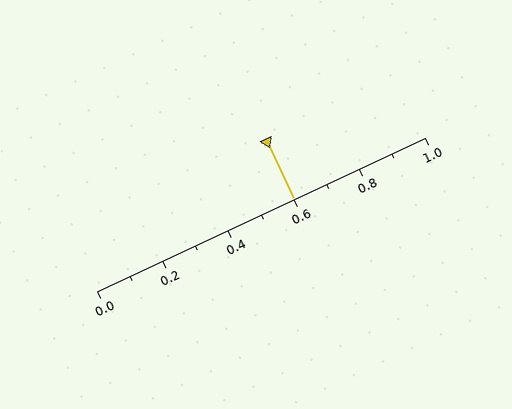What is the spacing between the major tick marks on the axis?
The major ticks are spaced 0.2 apart.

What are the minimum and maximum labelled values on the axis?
The axis runs from 0.0 to 1.0.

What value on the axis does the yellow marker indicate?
The marker indicates approximately 0.6.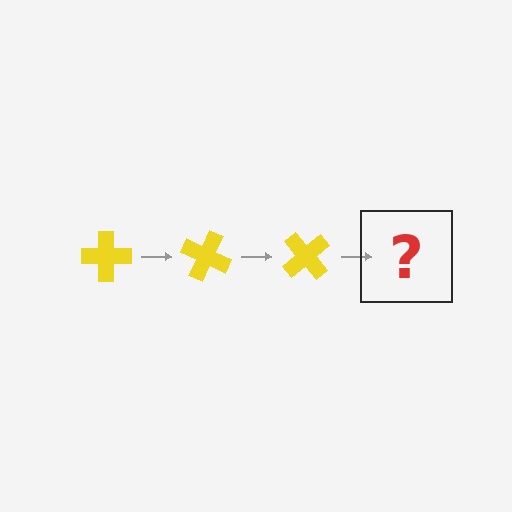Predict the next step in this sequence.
The next step is a yellow cross rotated 75 degrees.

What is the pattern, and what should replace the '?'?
The pattern is that the cross rotates 25 degrees each step. The '?' should be a yellow cross rotated 75 degrees.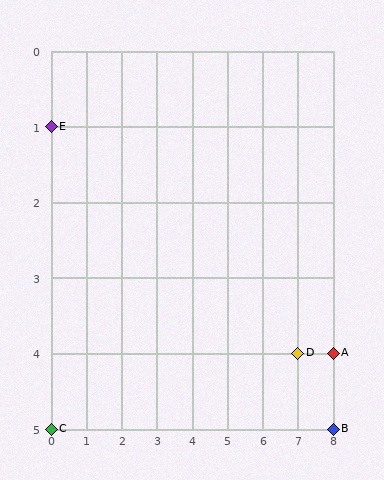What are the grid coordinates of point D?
Point D is at grid coordinates (7, 4).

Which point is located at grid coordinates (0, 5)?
Point C is at (0, 5).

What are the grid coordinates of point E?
Point E is at grid coordinates (0, 1).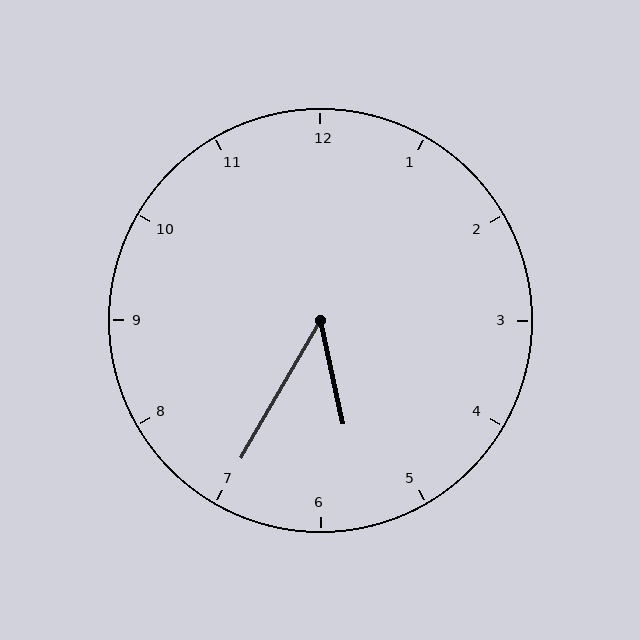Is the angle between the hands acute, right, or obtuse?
It is acute.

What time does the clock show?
5:35.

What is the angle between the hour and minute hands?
Approximately 42 degrees.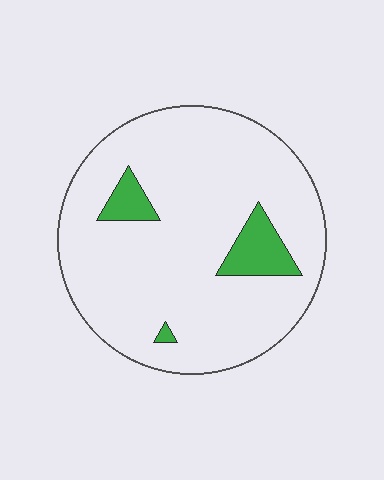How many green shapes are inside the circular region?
3.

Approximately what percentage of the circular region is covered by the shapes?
Approximately 10%.